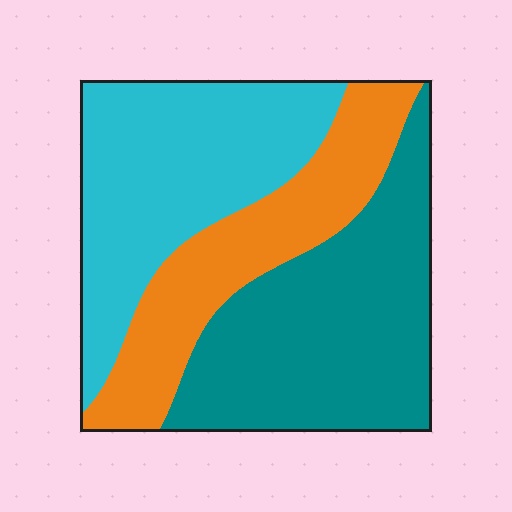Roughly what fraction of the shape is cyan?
Cyan takes up about one third (1/3) of the shape.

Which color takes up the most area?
Teal, at roughly 40%.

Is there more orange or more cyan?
Cyan.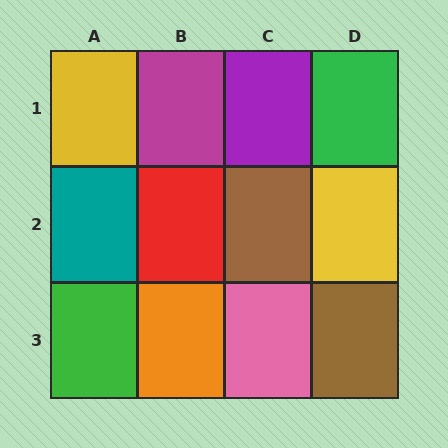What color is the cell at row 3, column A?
Green.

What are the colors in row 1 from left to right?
Yellow, magenta, purple, green.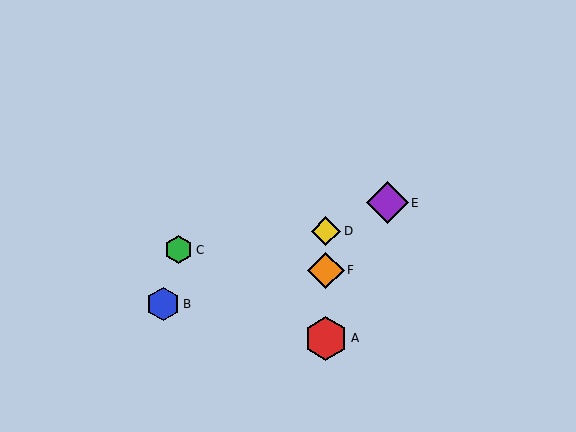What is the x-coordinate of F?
Object F is at x≈326.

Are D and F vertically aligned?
Yes, both are at x≈326.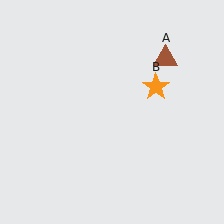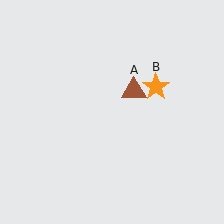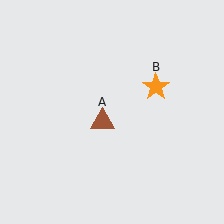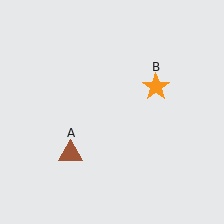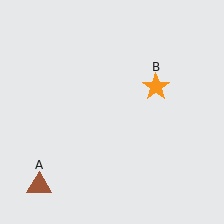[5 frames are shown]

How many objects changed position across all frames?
1 object changed position: brown triangle (object A).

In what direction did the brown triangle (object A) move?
The brown triangle (object A) moved down and to the left.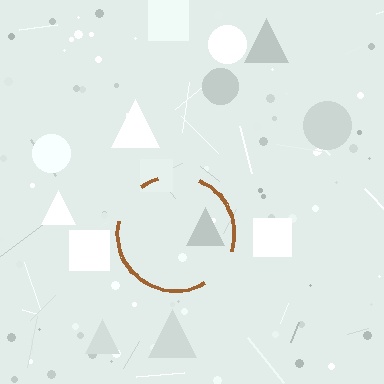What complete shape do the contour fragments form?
The contour fragments form a circle.